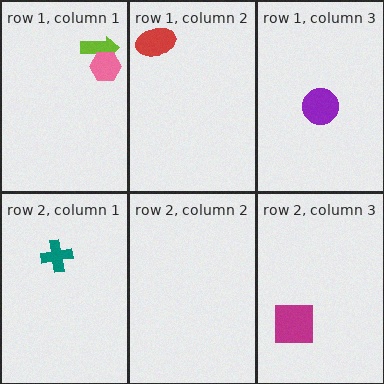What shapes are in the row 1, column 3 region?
The purple circle.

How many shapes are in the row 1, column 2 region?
1.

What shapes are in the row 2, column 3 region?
The magenta square.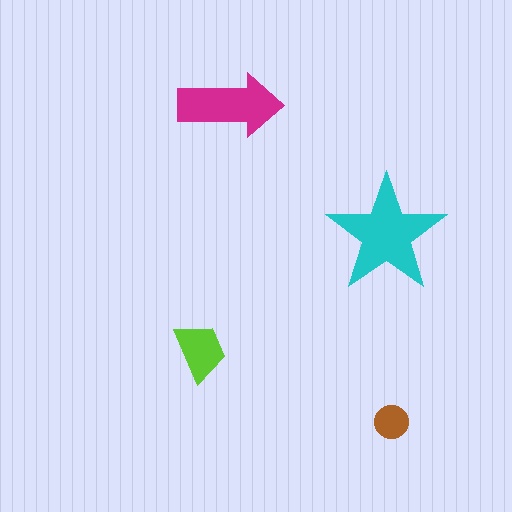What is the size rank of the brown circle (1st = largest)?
4th.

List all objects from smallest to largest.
The brown circle, the lime trapezoid, the magenta arrow, the cyan star.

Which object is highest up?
The magenta arrow is topmost.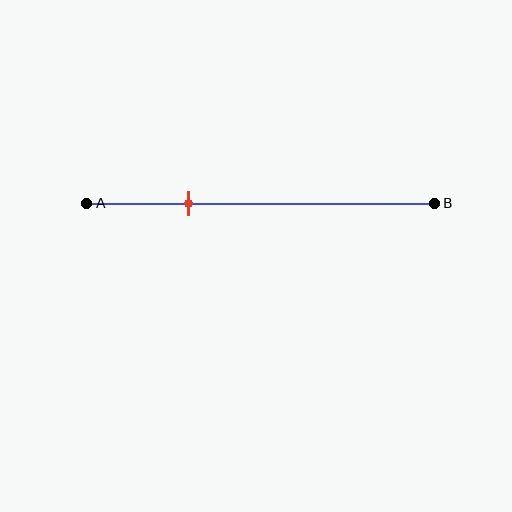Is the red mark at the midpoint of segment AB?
No, the mark is at about 30% from A, not at the 50% midpoint.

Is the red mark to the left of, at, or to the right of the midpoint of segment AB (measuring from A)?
The red mark is to the left of the midpoint of segment AB.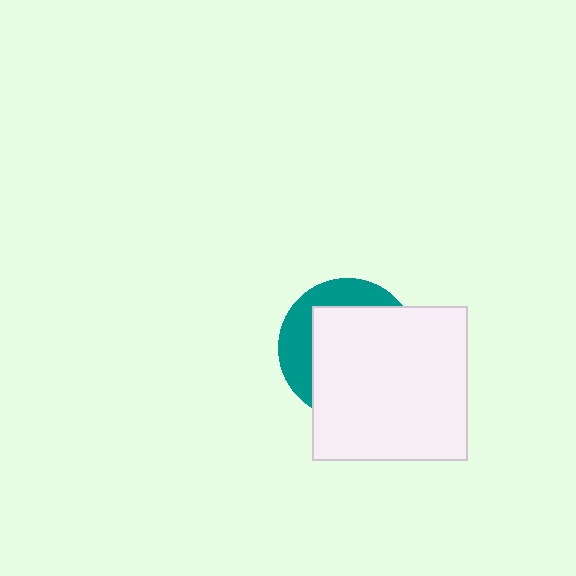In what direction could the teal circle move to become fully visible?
The teal circle could move toward the upper-left. That would shift it out from behind the white square entirely.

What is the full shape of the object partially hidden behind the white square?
The partially hidden object is a teal circle.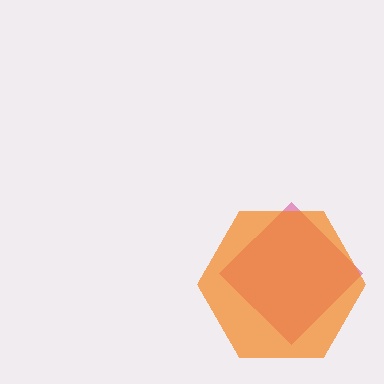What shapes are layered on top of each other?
The layered shapes are: a magenta diamond, an orange hexagon.